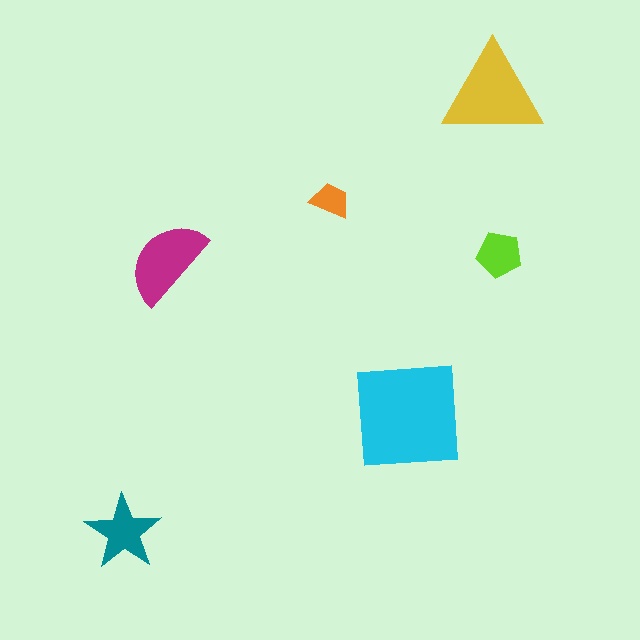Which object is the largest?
The cyan square.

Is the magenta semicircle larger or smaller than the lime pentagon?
Larger.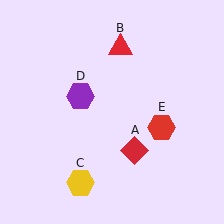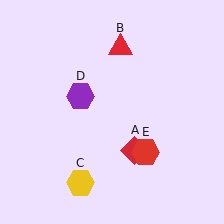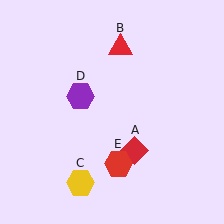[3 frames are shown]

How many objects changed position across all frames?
1 object changed position: red hexagon (object E).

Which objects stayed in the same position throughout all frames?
Red diamond (object A) and red triangle (object B) and yellow hexagon (object C) and purple hexagon (object D) remained stationary.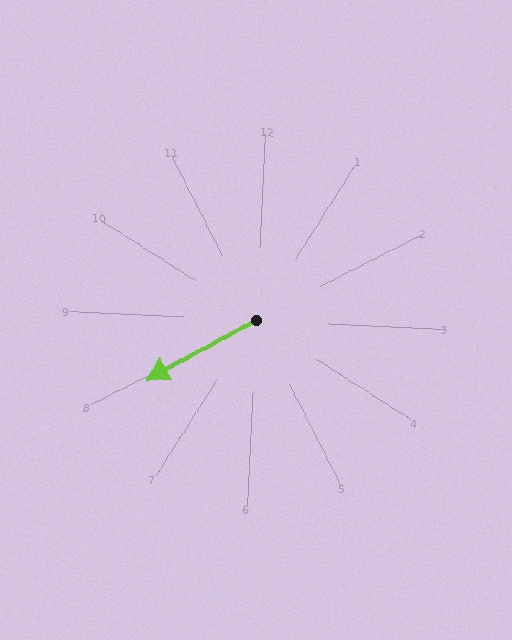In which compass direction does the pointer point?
Southwest.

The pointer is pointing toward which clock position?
Roughly 8 o'clock.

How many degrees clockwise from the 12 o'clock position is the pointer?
Approximately 239 degrees.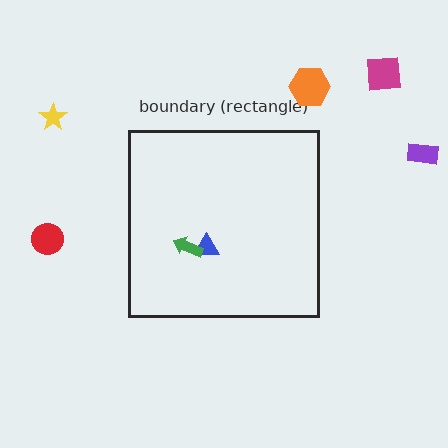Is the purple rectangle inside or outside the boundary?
Outside.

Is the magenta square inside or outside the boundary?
Outside.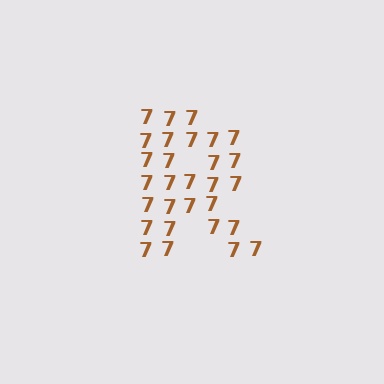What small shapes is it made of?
It is made of small digit 7's.